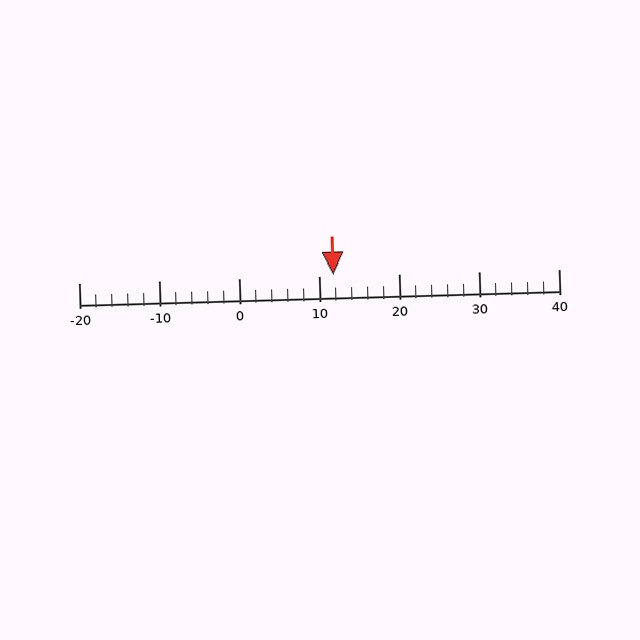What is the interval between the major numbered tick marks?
The major tick marks are spaced 10 units apart.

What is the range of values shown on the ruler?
The ruler shows values from -20 to 40.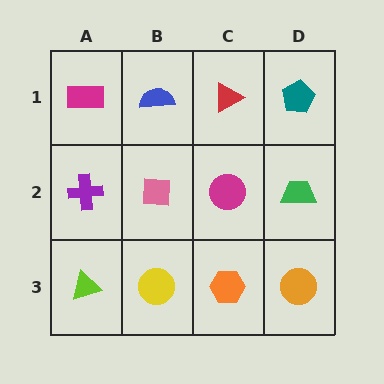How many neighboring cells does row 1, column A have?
2.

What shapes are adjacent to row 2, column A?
A magenta rectangle (row 1, column A), a lime triangle (row 3, column A), a pink square (row 2, column B).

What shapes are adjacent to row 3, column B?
A pink square (row 2, column B), a lime triangle (row 3, column A), an orange hexagon (row 3, column C).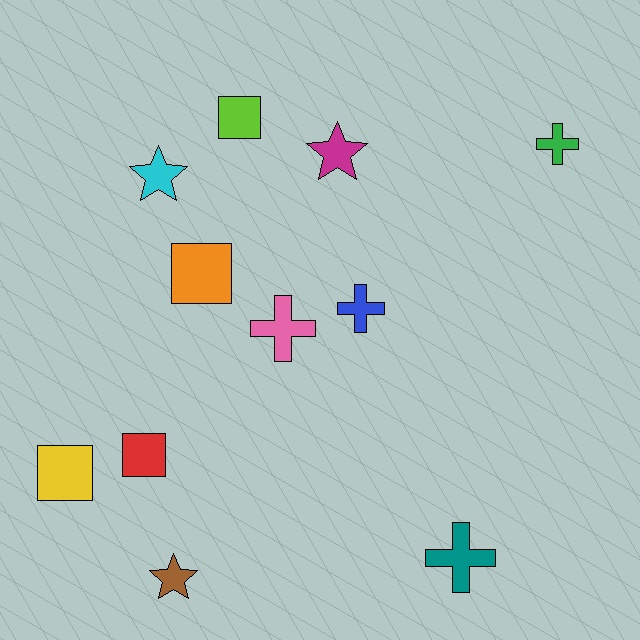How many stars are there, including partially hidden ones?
There are 3 stars.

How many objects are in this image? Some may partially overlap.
There are 11 objects.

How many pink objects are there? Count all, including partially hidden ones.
There is 1 pink object.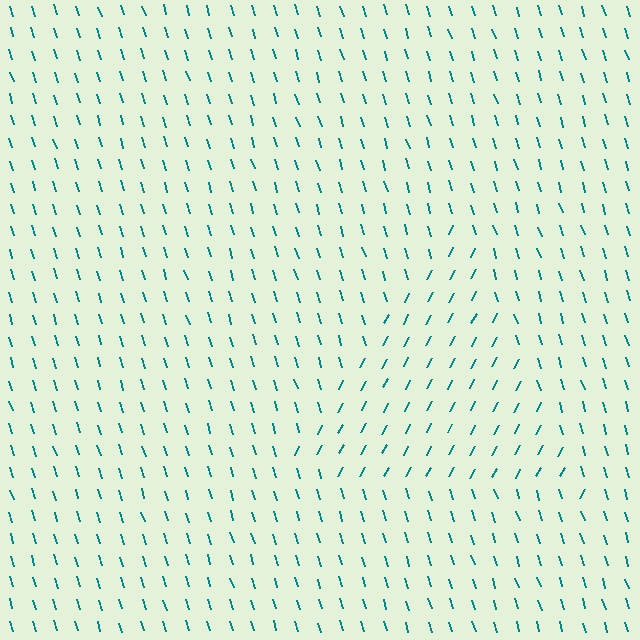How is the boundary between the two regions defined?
The boundary is defined purely by a change in line orientation (approximately 45 degrees difference). All lines are the same color and thickness.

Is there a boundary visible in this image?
Yes, there is a texture boundary formed by a change in line orientation.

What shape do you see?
I see a triangle.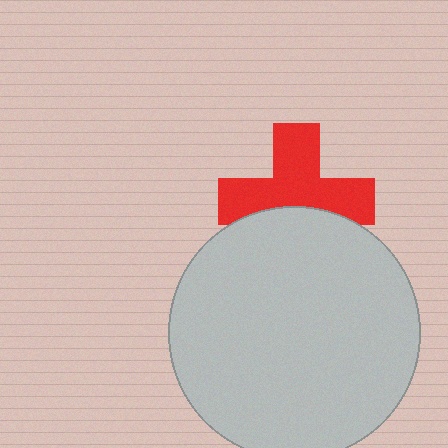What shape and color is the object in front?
The object in front is a light gray circle.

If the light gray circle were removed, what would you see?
You would see the complete red cross.